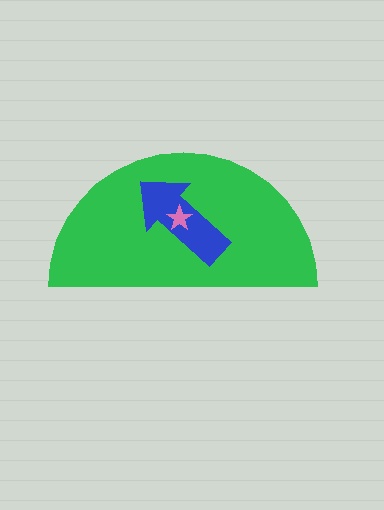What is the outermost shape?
The green semicircle.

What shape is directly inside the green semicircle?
The blue arrow.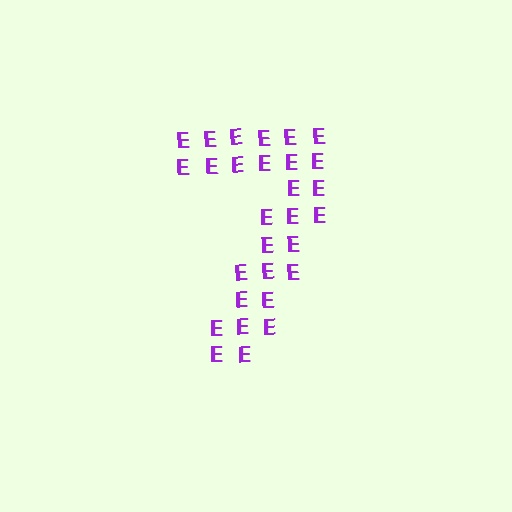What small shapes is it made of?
It is made of small letter E's.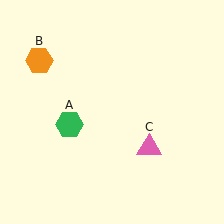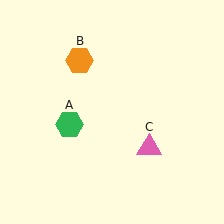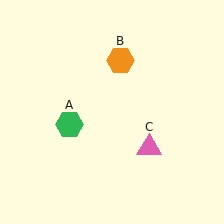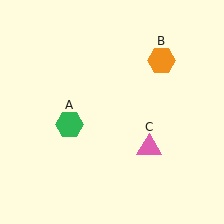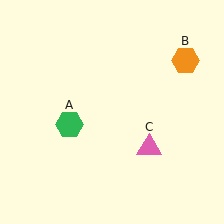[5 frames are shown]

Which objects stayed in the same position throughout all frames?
Green hexagon (object A) and pink triangle (object C) remained stationary.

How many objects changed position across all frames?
1 object changed position: orange hexagon (object B).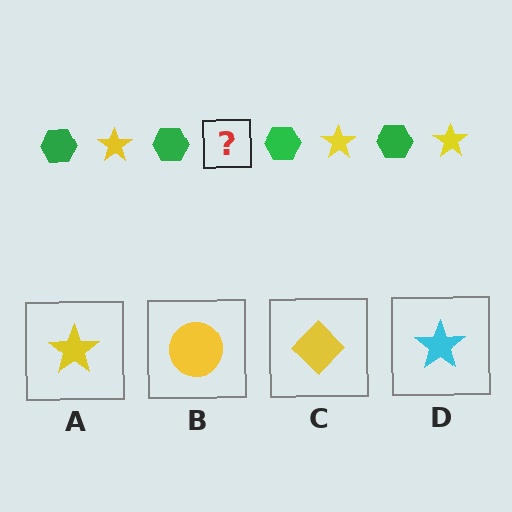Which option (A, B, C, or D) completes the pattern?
A.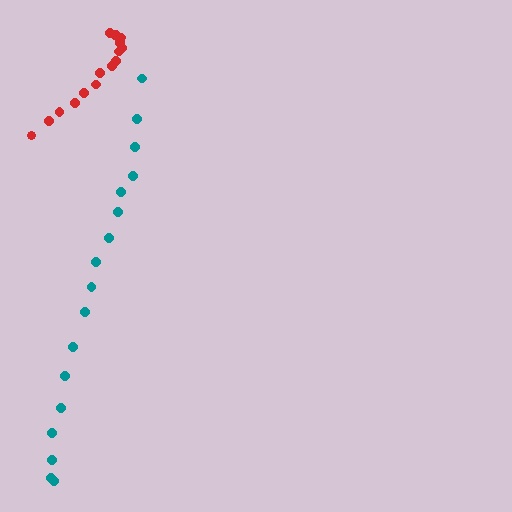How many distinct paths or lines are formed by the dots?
There are 2 distinct paths.